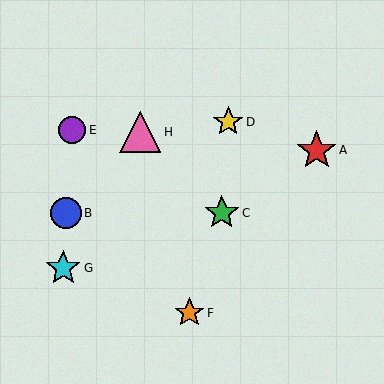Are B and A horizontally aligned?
No, B is at y≈213 and A is at y≈150.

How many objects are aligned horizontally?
2 objects (B, C) are aligned horizontally.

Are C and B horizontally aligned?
Yes, both are at y≈213.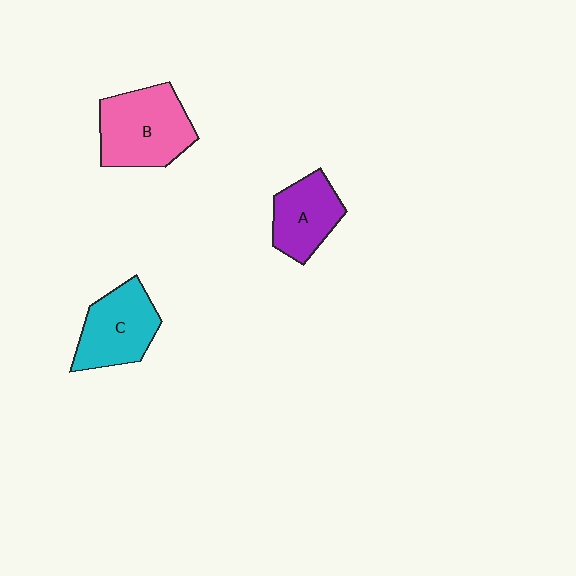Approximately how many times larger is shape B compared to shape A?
Approximately 1.4 times.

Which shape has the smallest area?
Shape A (purple).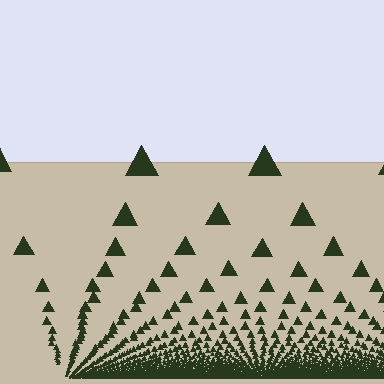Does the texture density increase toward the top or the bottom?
Density increases toward the bottom.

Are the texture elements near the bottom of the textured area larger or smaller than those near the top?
Smaller. The gradient is inverted — elements near the bottom are smaller and denser.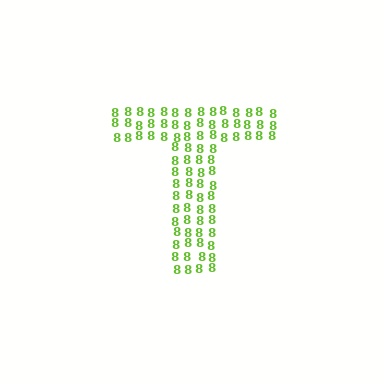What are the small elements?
The small elements are digit 8's.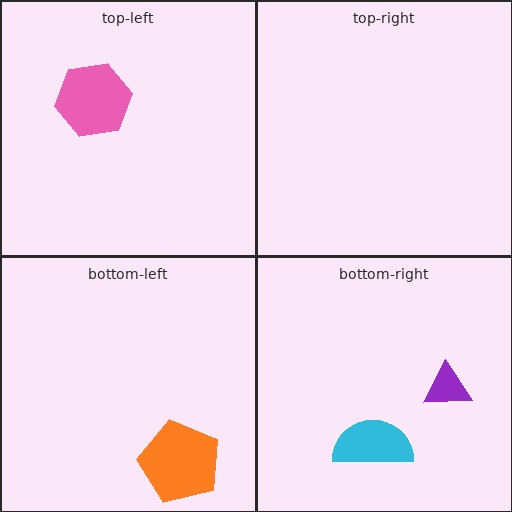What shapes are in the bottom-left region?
The orange pentagon.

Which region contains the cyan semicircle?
The bottom-right region.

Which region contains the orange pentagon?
The bottom-left region.